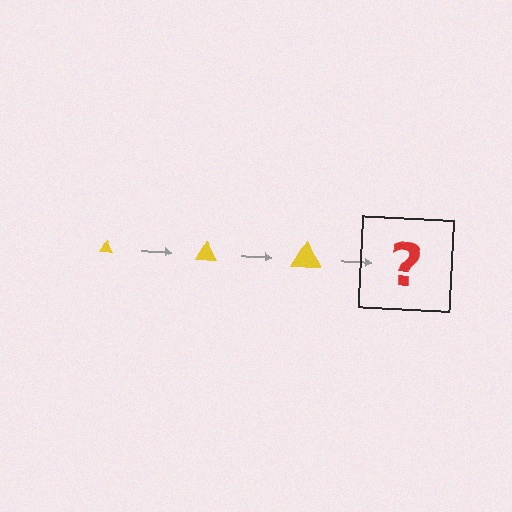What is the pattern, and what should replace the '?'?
The pattern is that the triangle gets progressively larger each step. The '?' should be a yellow triangle, larger than the previous one.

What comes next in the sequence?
The next element should be a yellow triangle, larger than the previous one.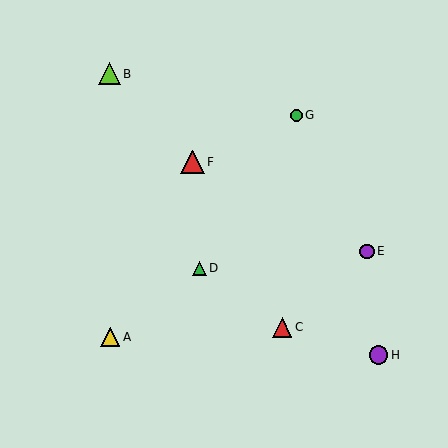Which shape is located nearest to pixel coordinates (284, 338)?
The red triangle (labeled C) at (282, 327) is nearest to that location.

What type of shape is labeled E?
Shape E is a purple circle.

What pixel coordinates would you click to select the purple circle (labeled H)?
Click at (379, 355) to select the purple circle H.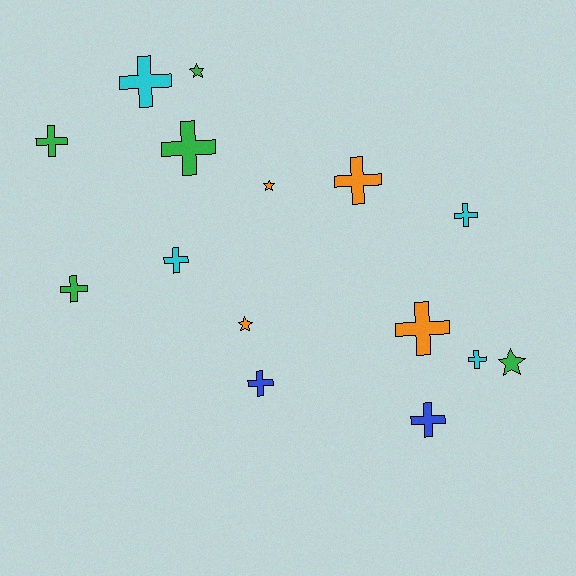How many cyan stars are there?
There are no cyan stars.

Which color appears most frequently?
Green, with 5 objects.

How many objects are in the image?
There are 15 objects.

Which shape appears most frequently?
Cross, with 11 objects.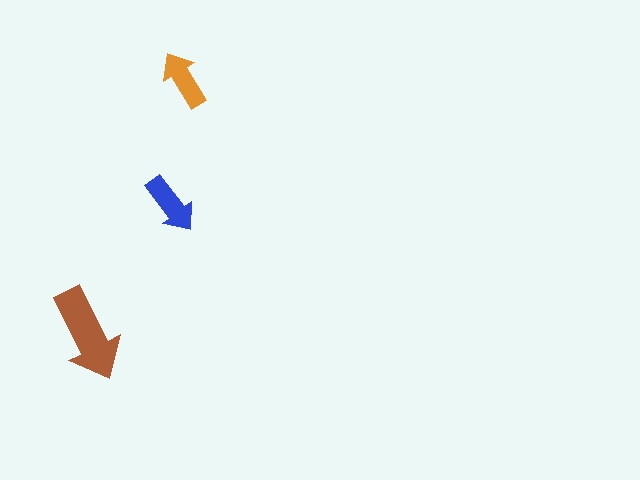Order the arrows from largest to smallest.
the brown one, the blue one, the orange one.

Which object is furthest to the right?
The orange arrow is rightmost.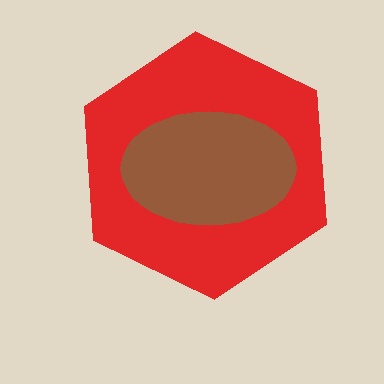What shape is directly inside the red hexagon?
The brown ellipse.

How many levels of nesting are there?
2.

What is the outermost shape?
The red hexagon.